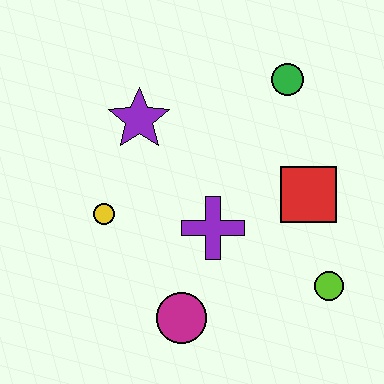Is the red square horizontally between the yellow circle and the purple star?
No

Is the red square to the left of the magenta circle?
No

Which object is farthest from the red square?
The yellow circle is farthest from the red square.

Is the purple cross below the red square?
Yes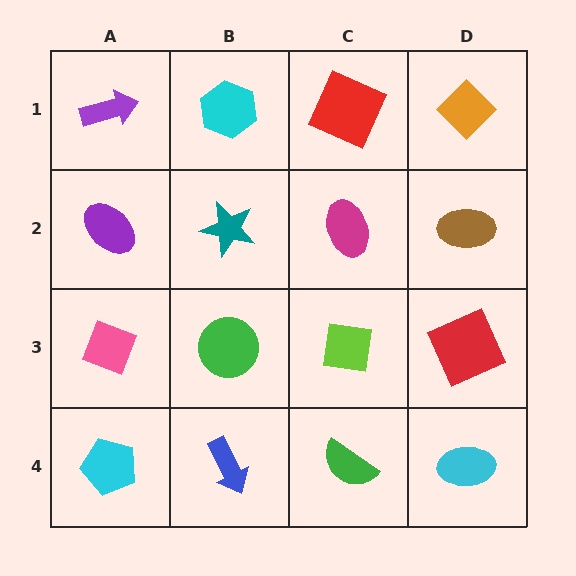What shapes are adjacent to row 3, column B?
A teal star (row 2, column B), a blue arrow (row 4, column B), a pink diamond (row 3, column A), a lime square (row 3, column C).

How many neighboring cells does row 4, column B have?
3.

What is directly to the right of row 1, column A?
A cyan hexagon.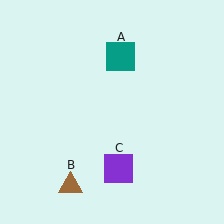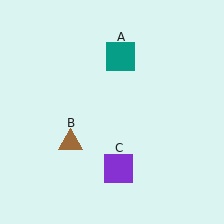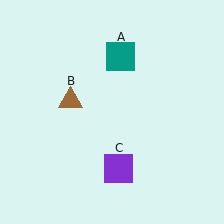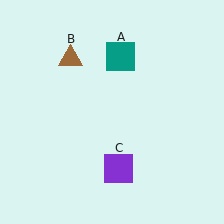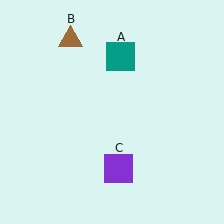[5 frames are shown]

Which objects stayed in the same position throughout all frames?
Teal square (object A) and purple square (object C) remained stationary.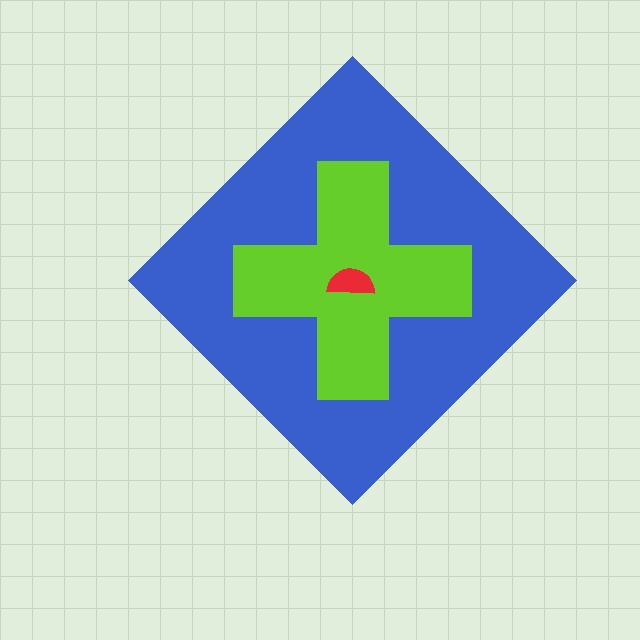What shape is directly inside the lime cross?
The red semicircle.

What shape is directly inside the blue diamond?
The lime cross.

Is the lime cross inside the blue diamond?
Yes.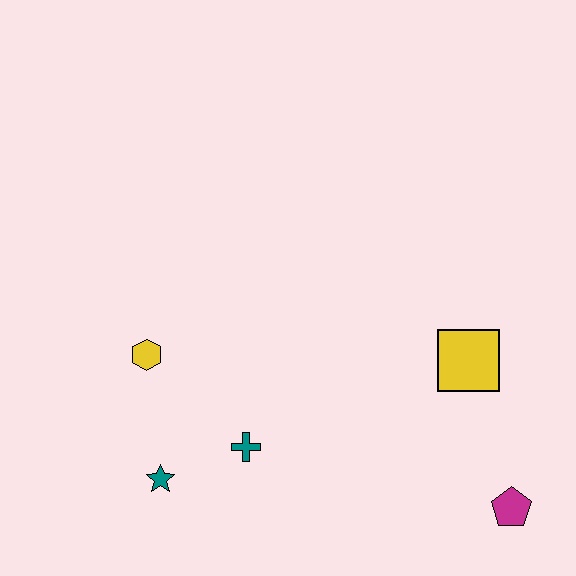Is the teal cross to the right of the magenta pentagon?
No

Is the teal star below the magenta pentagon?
No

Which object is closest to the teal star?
The teal cross is closest to the teal star.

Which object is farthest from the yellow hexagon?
The magenta pentagon is farthest from the yellow hexagon.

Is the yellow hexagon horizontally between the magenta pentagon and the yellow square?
No